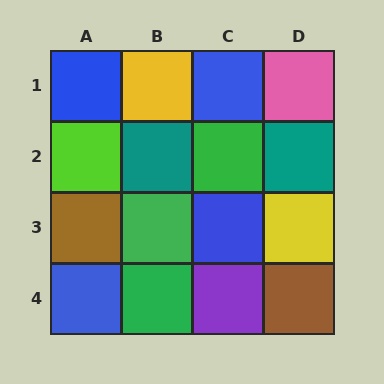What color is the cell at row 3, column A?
Brown.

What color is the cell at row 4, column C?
Purple.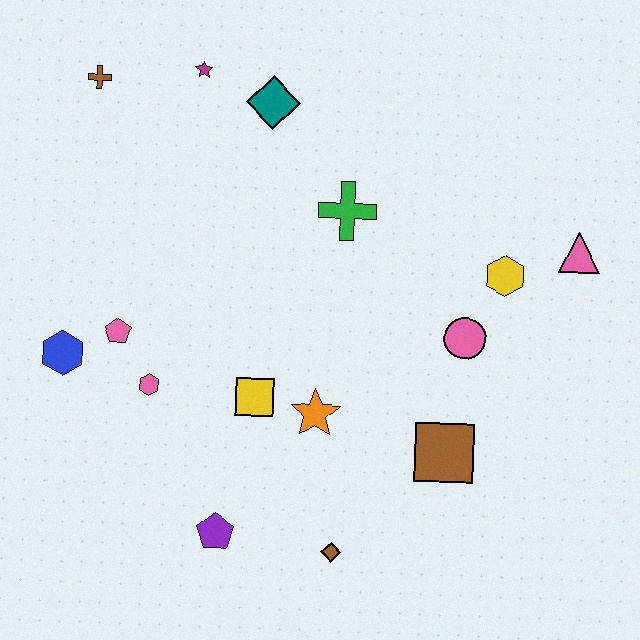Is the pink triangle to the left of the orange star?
No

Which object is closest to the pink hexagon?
The pink pentagon is closest to the pink hexagon.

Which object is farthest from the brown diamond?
The brown cross is farthest from the brown diamond.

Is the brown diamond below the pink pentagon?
Yes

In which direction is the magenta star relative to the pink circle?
The magenta star is to the left of the pink circle.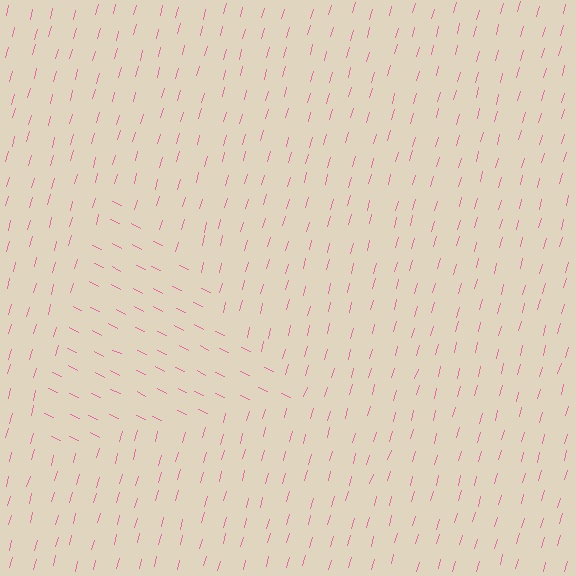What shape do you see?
I see a triangle.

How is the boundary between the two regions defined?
The boundary is defined purely by a change in line orientation (approximately 80 degrees difference). All lines are the same color and thickness.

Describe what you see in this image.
The image is filled with small pink line segments. A triangle region in the image has lines oriented differently from the surrounding lines, creating a visible texture boundary.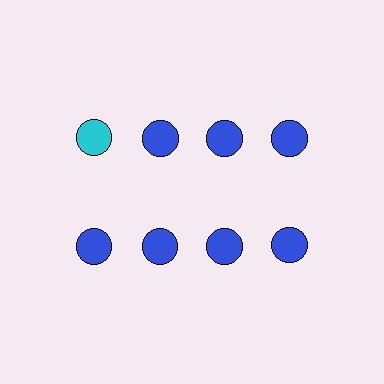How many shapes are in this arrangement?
There are 8 shapes arranged in a grid pattern.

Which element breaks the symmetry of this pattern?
The cyan circle in the top row, leftmost column breaks the symmetry. All other shapes are blue circles.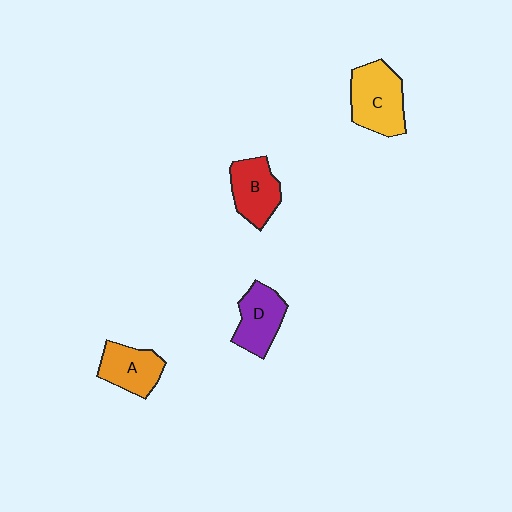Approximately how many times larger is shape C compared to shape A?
Approximately 1.3 times.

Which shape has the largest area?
Shape C (yellow).